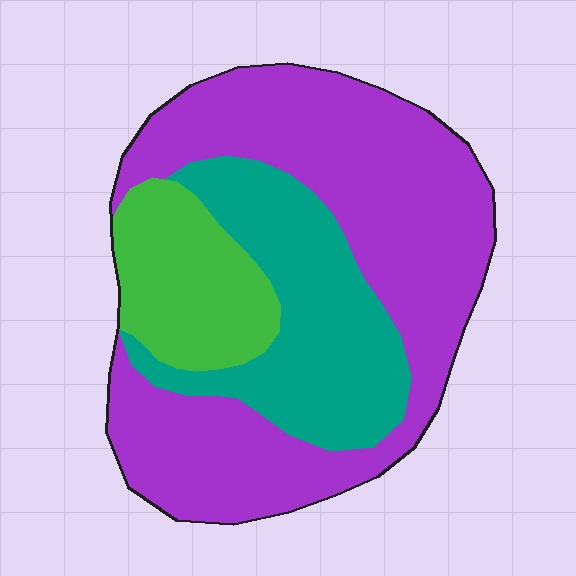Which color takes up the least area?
Green, at roughly 15%.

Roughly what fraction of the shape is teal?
Teal covers roughly 25% of the shape.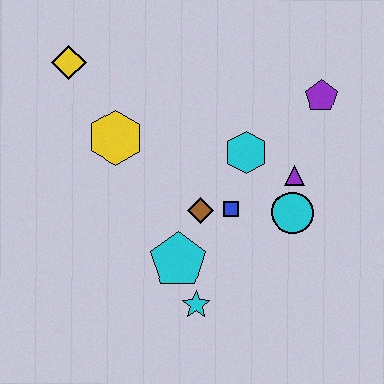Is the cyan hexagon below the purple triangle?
No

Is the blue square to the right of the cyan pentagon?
Yes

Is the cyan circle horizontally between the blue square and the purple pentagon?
Yes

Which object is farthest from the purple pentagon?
The yellow diamond is farthest from the purple pentagon.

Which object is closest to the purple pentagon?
The purple triangle is closest to the purple pentagon.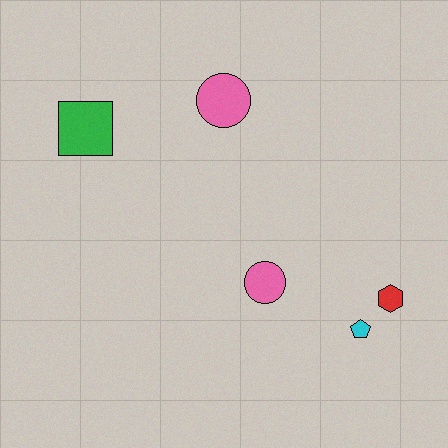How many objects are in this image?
There are 5 objects.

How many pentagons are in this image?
There is 1 pentagon.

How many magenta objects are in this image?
There are no magenta objects.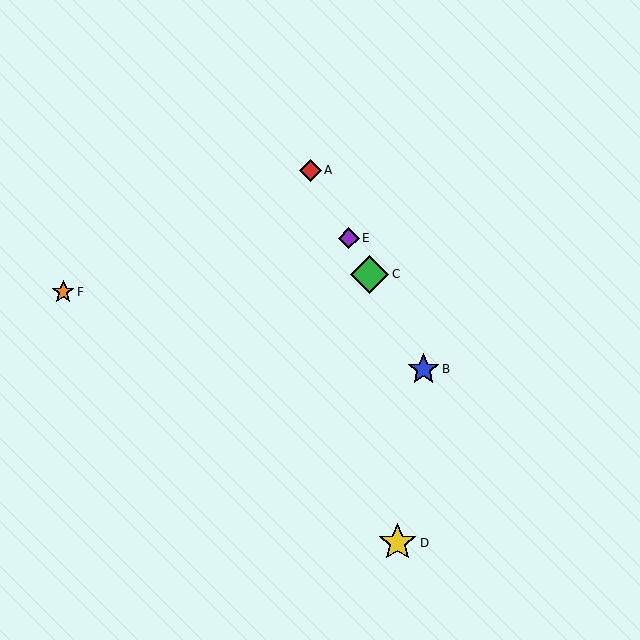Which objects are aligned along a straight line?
Objects A, B, C, E are aligned along a straight line.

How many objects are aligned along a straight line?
4 objects (A, B, C, E) are aligned along a straight line.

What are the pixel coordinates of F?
Object F is at (63, 292).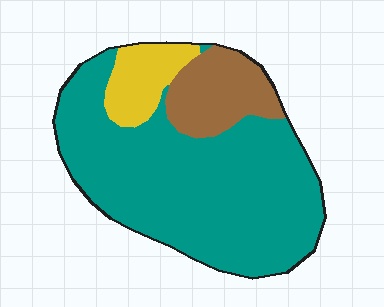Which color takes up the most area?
Teal, at roughly 75%.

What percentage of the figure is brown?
Brown takes up less than a sixth of the figure.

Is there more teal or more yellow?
Teal.